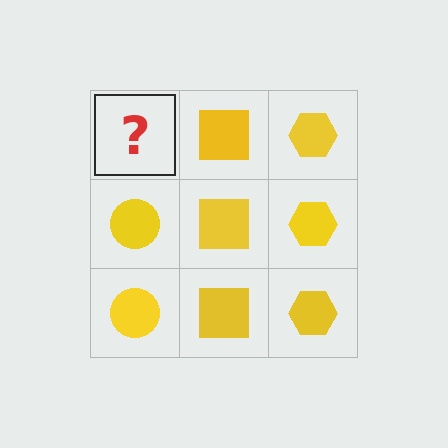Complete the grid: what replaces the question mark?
The question mark should be replaced with a yellow circle.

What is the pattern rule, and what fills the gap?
The rule is that each column has a consistent shape. The gap should be filled with a yellow circle.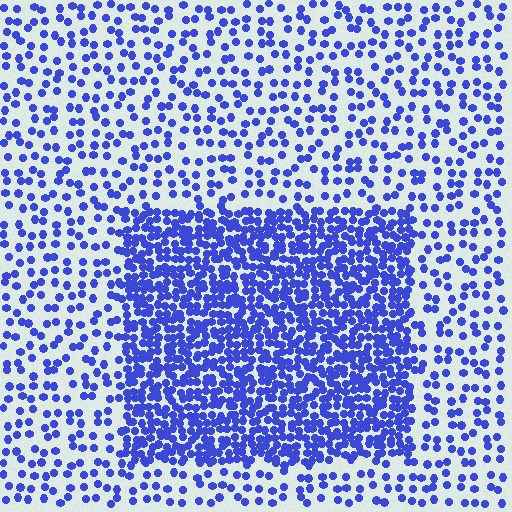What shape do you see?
I see a rectangle.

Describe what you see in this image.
The image contains small blue elements arranged at two different densities. A rectangle-shaped region is visible where the elements are more densely packed than the surrounding area.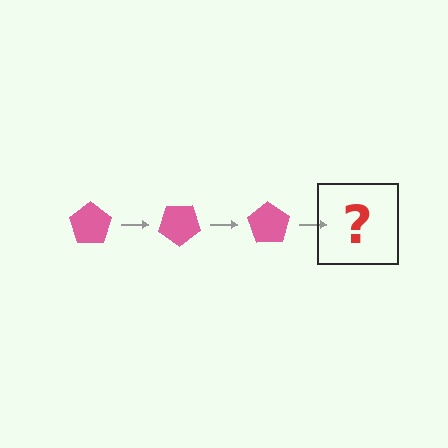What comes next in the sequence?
The next element should be a pink pentagon rotated 105 degrees.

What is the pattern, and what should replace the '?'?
The pattern is that the pentagon rotates 35 degrees each step. The '?' should be a pink pentagon rotated 105 degrees.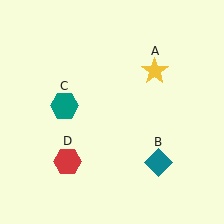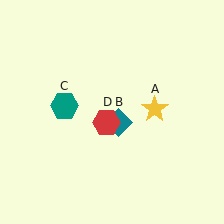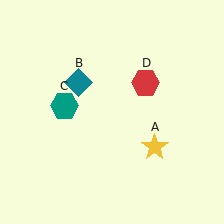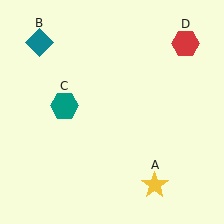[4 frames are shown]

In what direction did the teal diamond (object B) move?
The teal diamond (object B) moved up and to the left.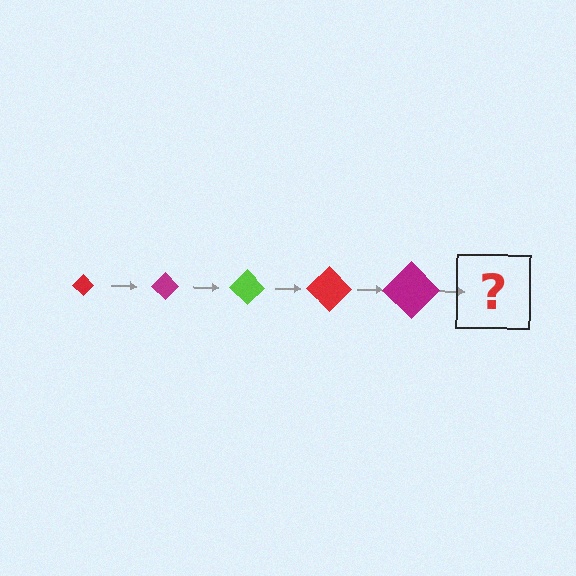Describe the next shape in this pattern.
It should be a lime diamond, larger than the previous one.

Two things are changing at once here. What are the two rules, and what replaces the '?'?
The two rules are that the diamond grows larger each step and the color cycles through red, magenta, and lime. The '?' should be a lime diamond, larger than the previous one.